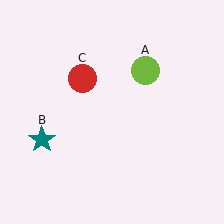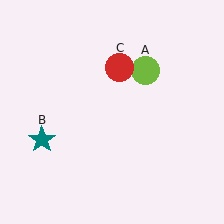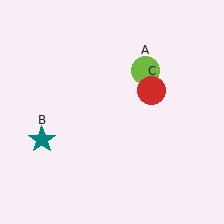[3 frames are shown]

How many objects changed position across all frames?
1 object changed position: red circle (object C).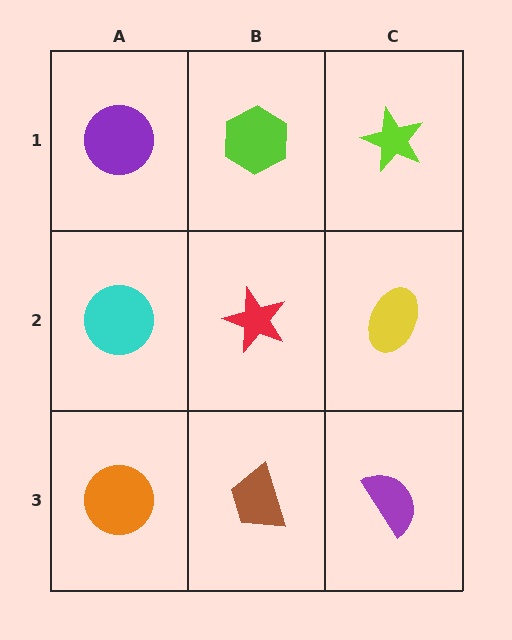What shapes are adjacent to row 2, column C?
A lime star (row 1, column C), a purple semicircle (row 3, column C), a red star (row 2, column B).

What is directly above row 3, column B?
A red star.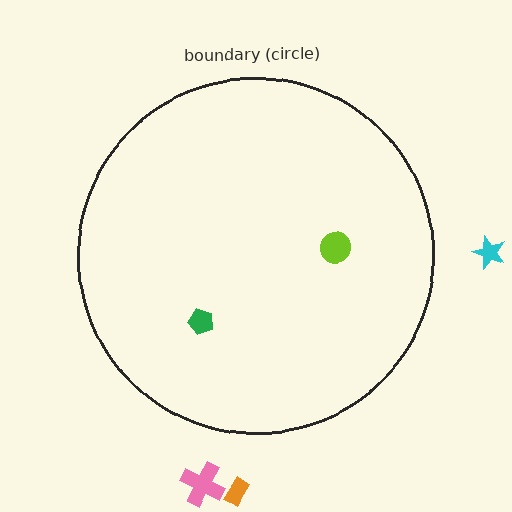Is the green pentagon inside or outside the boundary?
Inside.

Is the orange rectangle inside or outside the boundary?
Outside.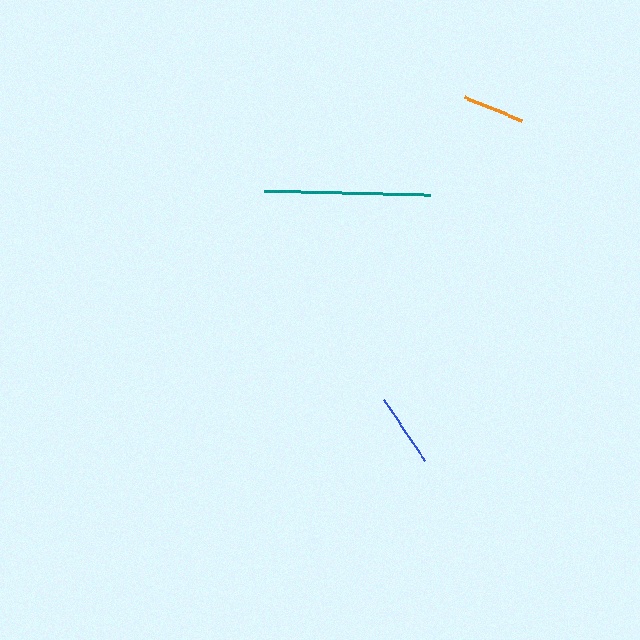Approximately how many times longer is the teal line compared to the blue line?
The teal line is approximately 2.3 times the length of the blue line.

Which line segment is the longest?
The teal line is the longest at approximately 165 pixels.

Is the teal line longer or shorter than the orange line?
The teal line is longer than the orange line.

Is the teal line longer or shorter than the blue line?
The teal line is longer than the blue line.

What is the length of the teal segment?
The teal segment is approximately 165 pixels long.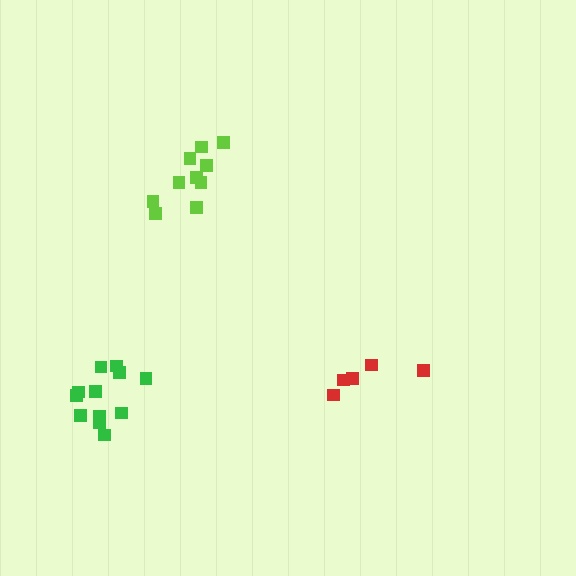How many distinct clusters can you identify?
There are 3 distinct clusters.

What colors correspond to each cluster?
The clusters are colored: green, lime, red.